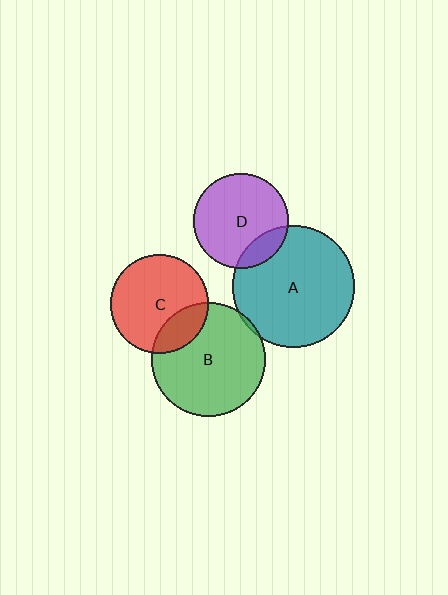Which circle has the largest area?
Circle A (teal).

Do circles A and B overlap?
Yes.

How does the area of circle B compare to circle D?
Approximately 1.4 times.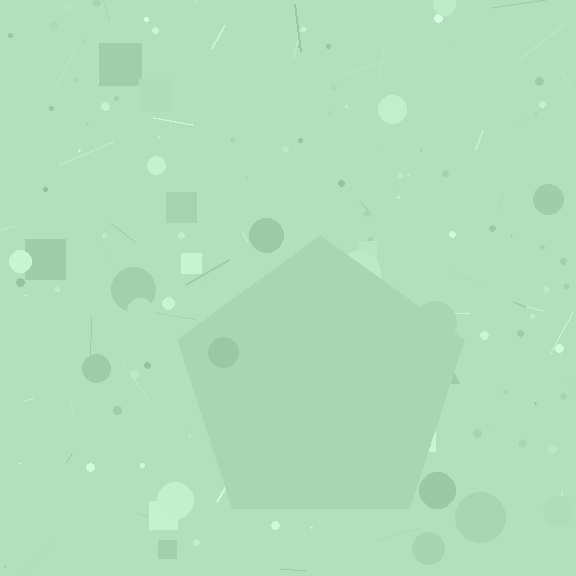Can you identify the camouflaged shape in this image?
The camouflaged shape is a pentagon.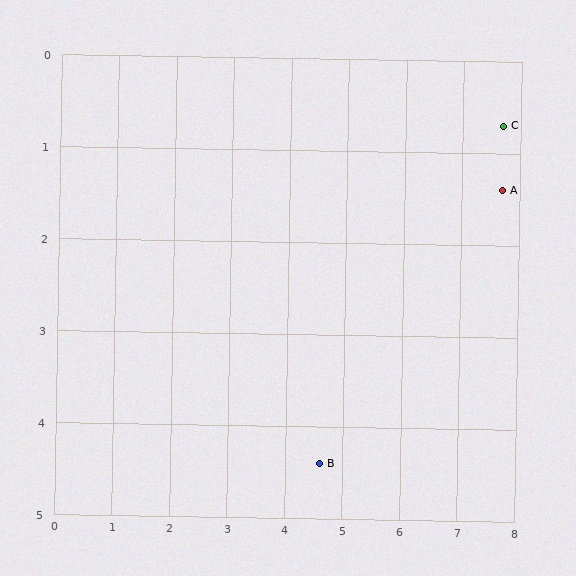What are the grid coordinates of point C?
Point C is at approximately (7.7, 0.7).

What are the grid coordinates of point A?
Point A is at approximately (7.7, 1.4).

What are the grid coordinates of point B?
Point B is at approximately (4.6, 4.4).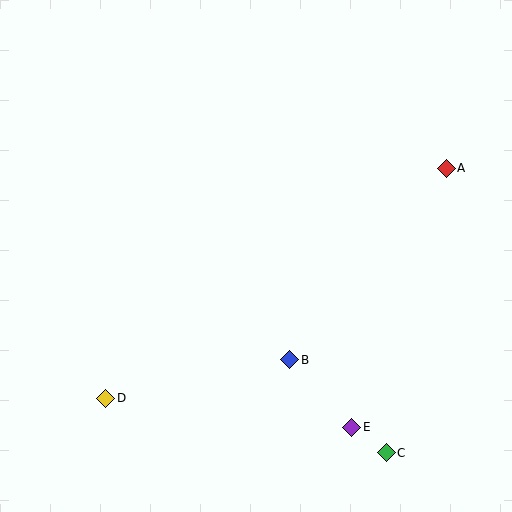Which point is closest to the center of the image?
Point B at (290, 360) is closest to the center.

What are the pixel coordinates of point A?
Point A is at (446, 168).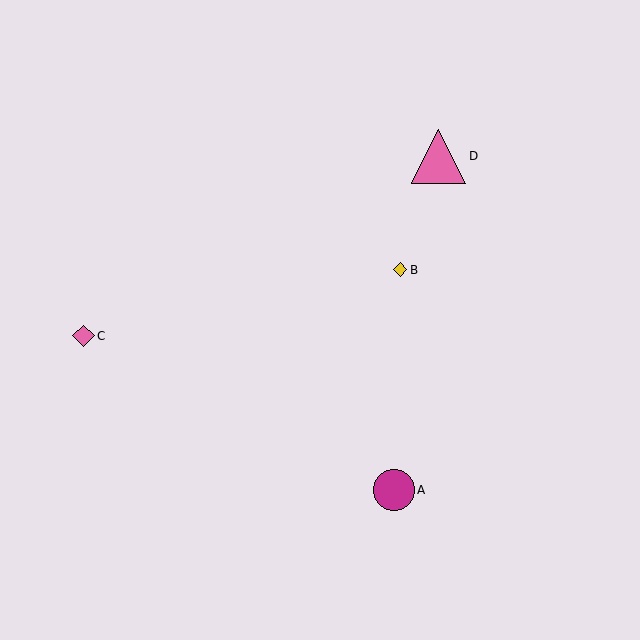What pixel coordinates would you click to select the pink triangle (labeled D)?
Click at (438, 156) to select the pink triangle D.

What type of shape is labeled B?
Shape B is a yellow diamond.